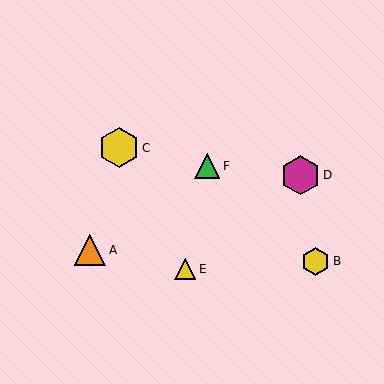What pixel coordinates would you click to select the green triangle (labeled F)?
Click at (207, 166) to select the green triangle F.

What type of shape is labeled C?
Shape C is a yellow hexagon.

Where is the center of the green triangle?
The center of the green triangle is at (207, 166).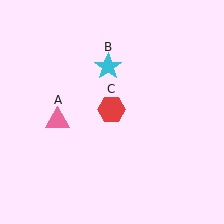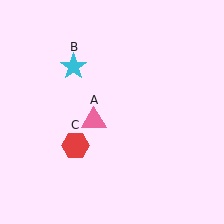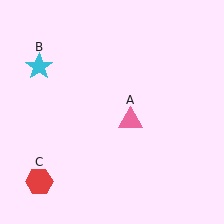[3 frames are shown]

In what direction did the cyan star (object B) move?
The cyan star (object B) moved left.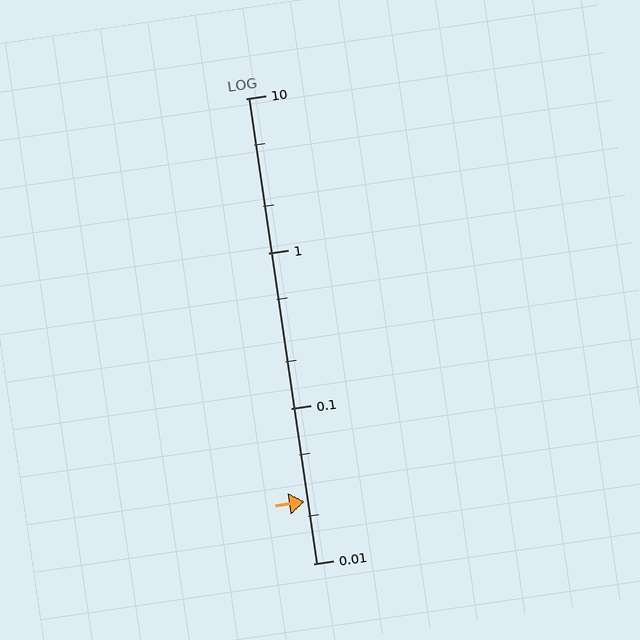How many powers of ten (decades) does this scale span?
The scale spans 3 decades, from 0.01 to 10.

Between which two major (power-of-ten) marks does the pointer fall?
The pointer is between 0.01 and 0.1.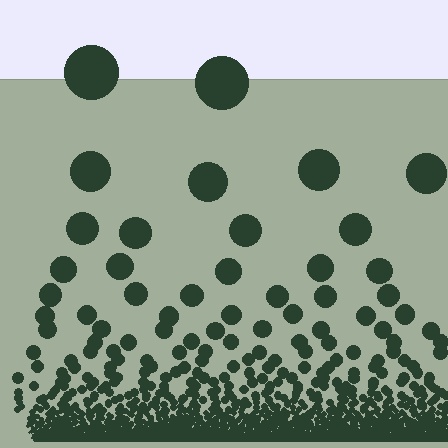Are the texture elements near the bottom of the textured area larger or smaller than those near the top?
Smaller. The gradient is inverted — elements near the bottom are smaller and denser.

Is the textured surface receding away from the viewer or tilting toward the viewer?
The surface appears to tilt toward the viewer. Texture elements get larger and sparser toward the top.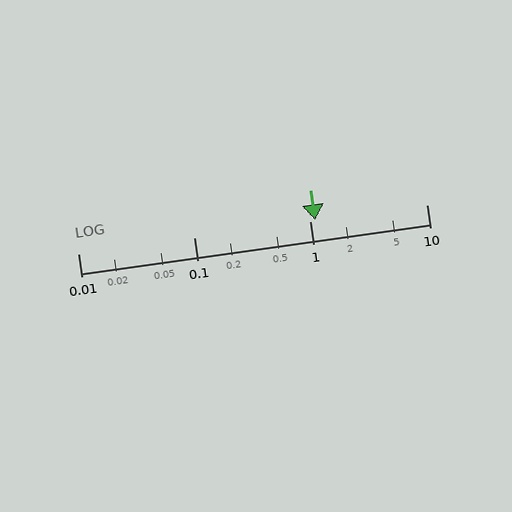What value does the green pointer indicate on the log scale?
The pointer indicates approximately 1.1.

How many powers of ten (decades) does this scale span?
The scale spans 3 decades, from 0.01 to 10.